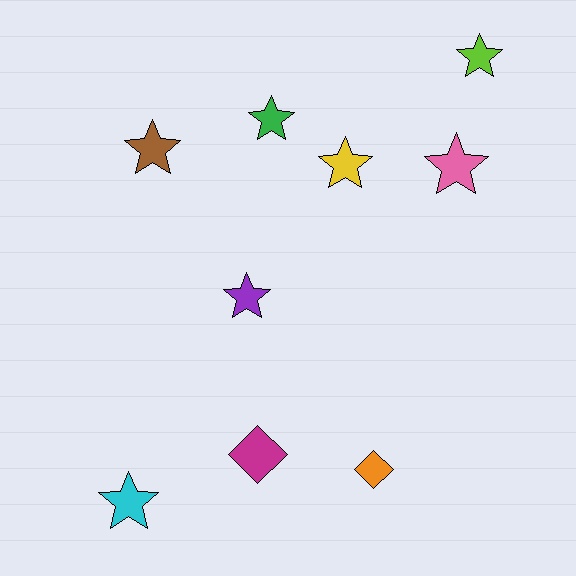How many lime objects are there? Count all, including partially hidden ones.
There is 1 lime object.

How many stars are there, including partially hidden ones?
There are 7 stars.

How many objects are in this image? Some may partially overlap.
There are 9 objects.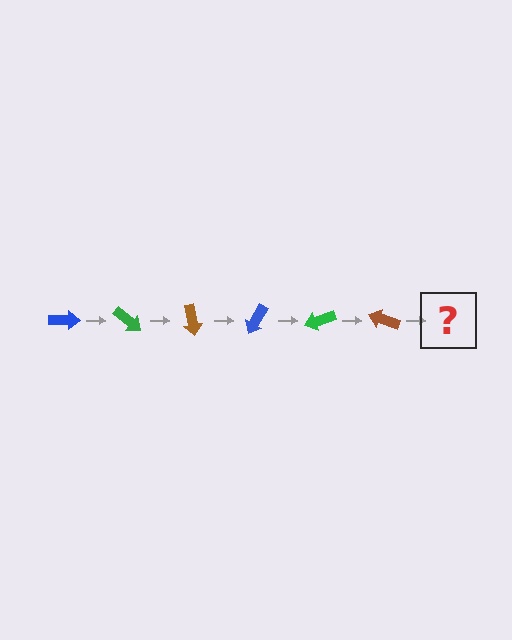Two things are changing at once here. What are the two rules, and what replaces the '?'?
The two rules are that it rotates 40 degrees each step and the color cycles through blue, green, and brown. The '?' should be a blue arrow, rotated 240 degrees from the start.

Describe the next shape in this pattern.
It should be a blue arrow, rotated 240 degrees from the start.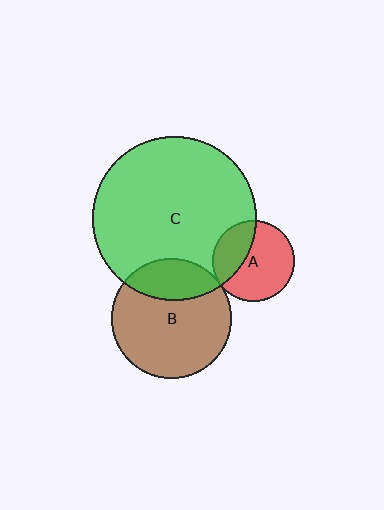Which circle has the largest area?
Circle C (green).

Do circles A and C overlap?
Yes.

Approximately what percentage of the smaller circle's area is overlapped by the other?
Approximately 35%.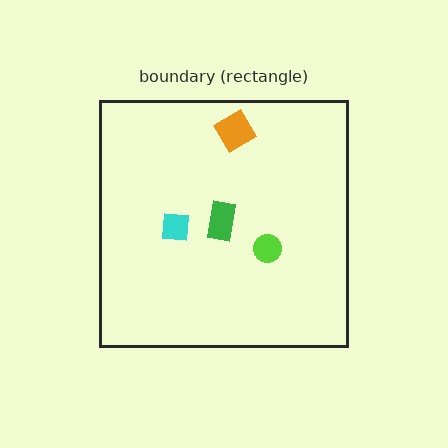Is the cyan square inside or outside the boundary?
Inside.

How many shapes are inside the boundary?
4 inside, 0 outside.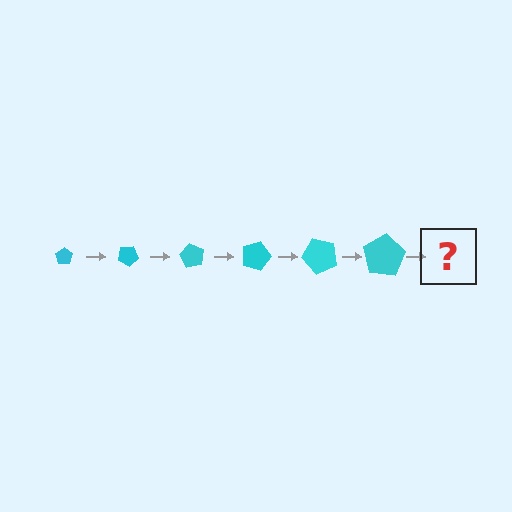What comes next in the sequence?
The next element should be a pentagon, larger than the previous one and rotated 180 degrees from the start.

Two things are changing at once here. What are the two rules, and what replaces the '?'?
The two rules are that the pentagon grows larger each step and it rotates 30 degrees each step. The '?' should be a pentagon, larger than the previous one and rotated 180 degrees from the start.